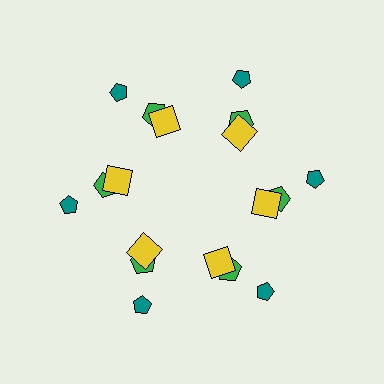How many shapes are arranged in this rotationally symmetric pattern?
There are 18 shapes, arranged in 6 groups of 3.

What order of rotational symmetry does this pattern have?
This pattern has 6-fold rotational symmetry.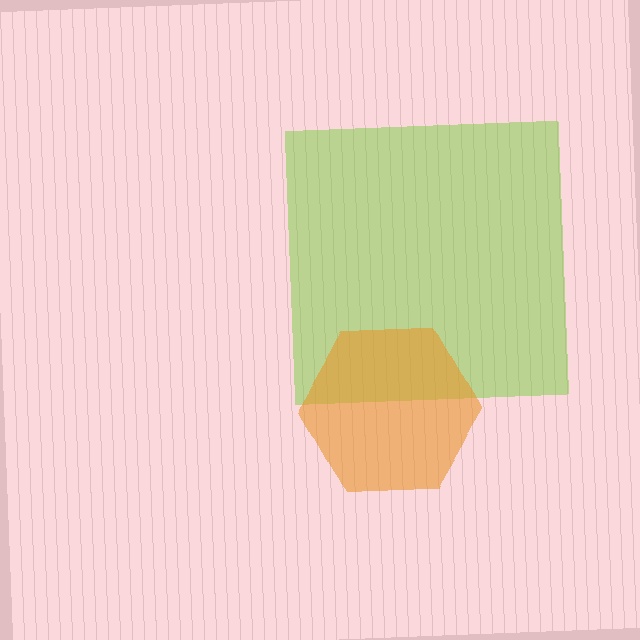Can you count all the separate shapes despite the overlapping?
Yes, there are 2 separate shapes.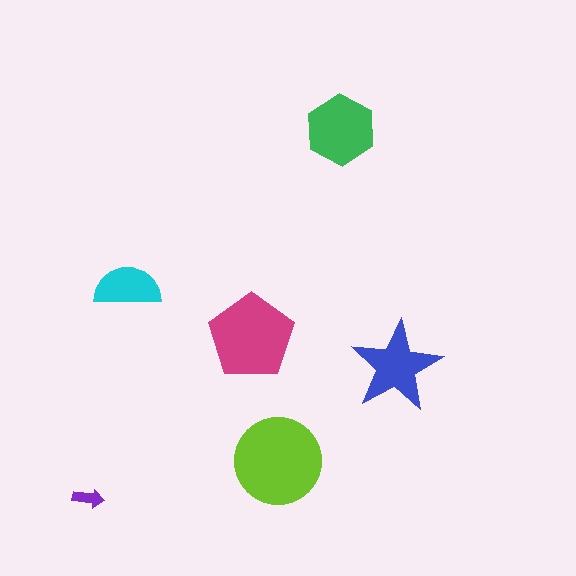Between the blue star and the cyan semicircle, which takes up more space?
The blue star.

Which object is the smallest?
The purple arrow.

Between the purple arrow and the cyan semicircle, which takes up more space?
The cyan semicircle.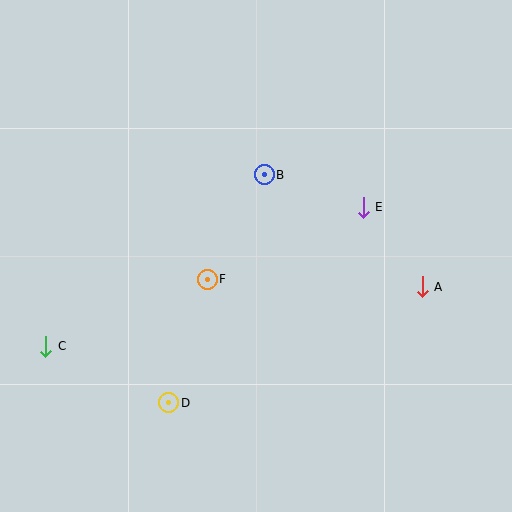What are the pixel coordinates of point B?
Point B is at (264, 175).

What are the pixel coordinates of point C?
Point C is at (46, 346).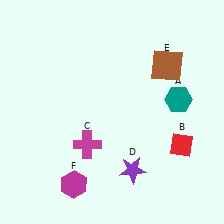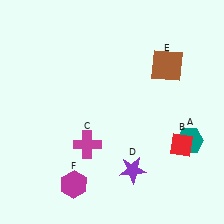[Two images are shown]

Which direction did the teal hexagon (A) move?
The teal hexagon (A) moved down.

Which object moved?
The teal hexagon (A) moved down.